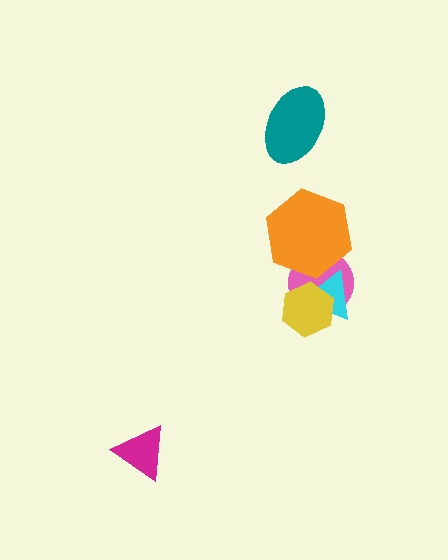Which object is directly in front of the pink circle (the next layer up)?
The cyan triangle is directly in front of the pink circle.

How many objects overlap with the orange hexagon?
2 objects overlap with the orange hexagon.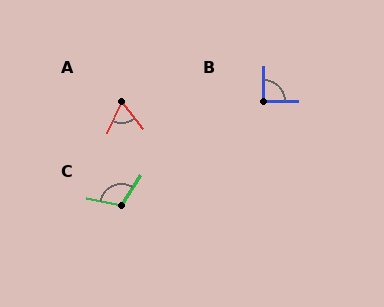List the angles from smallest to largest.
A (63°), B (88°), C (112°).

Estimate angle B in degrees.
Approximately 88 degrees.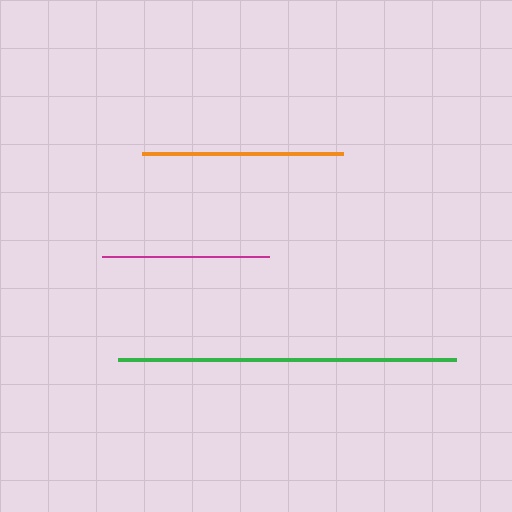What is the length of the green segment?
The green segment is approximately 338 pixels long.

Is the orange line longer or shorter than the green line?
The green line is longer than the orange line.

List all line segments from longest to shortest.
From longest to shortest: green, orange, magenta.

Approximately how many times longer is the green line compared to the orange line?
The green line is approximately 1.7 times the length of the orange line.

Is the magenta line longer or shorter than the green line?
The green line is longer than the magenta line.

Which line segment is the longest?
The green line is the longest at approximately 338 pixels.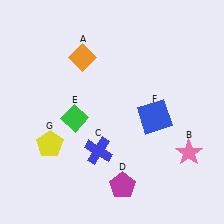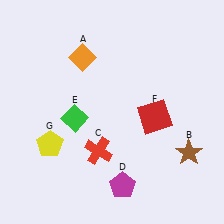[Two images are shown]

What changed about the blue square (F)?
In Image 1, F is blue. In Image 2, it changed to red.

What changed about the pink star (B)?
In Image 1, B is pink. In Image 2, it changed to brown.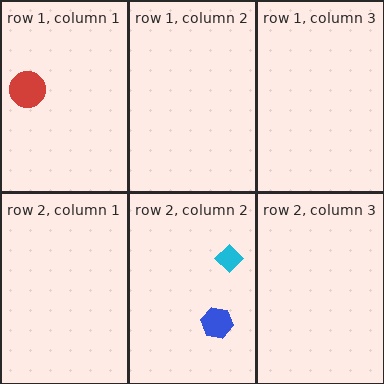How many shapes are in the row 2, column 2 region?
2.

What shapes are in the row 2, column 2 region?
The blue hexagon, the cyan diamond.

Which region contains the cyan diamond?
The row 2, column 2 region.